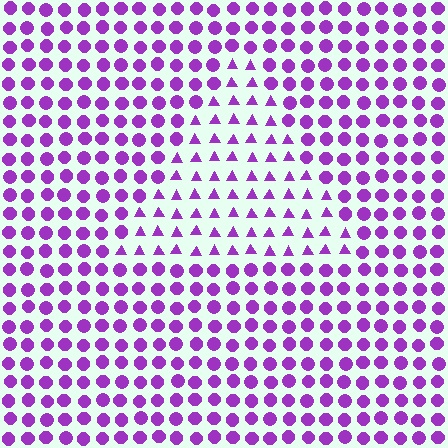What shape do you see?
I see a triangle.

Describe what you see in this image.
The image is filled with small purple elements arranged in a uniform grid. A triangle-shaped region contains triangles, while the surrounding area contains circles. The boundary is defined purely by the change in element shape.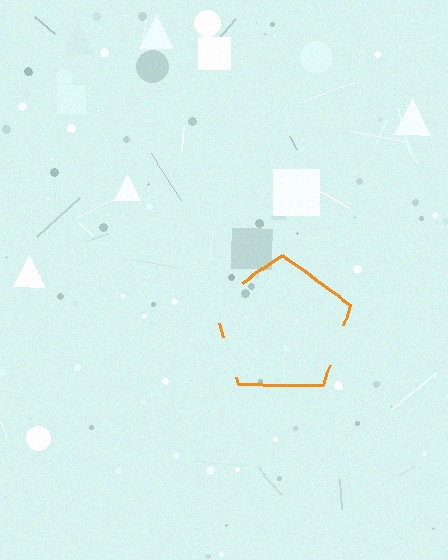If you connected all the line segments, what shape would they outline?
They would outline a pentagon.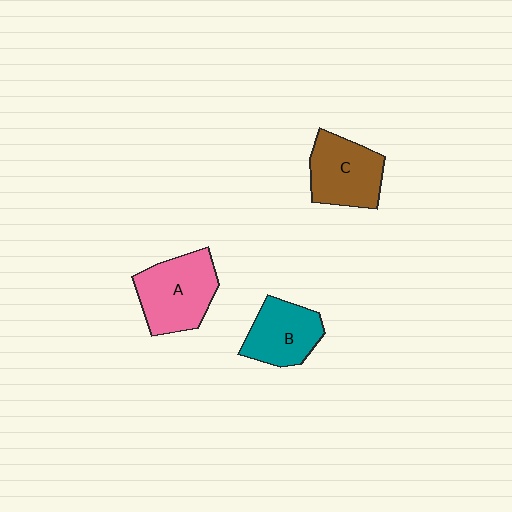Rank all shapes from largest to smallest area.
From largest to smallest: A (pink), C (brown), B (teal).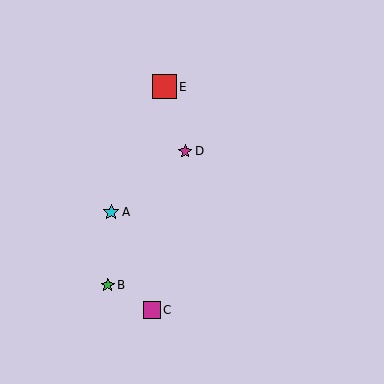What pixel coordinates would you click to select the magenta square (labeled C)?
Click at (152, 310) to select the magenta square C.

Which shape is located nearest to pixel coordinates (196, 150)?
The magenta star (labeled D) at (185, 151) is nearest to that location.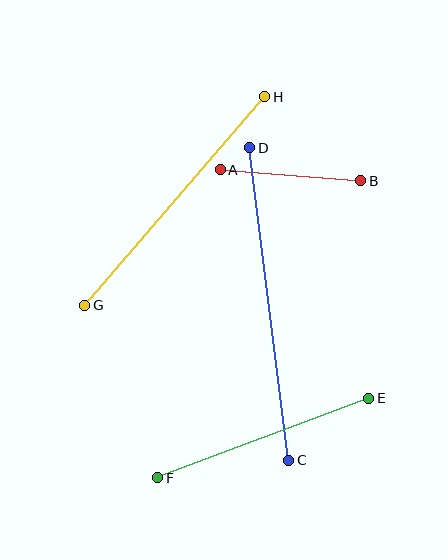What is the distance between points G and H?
The distance is approximately 275 pixels.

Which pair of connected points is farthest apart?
Points C and D are farthest apart.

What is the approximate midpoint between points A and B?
The midpoint is at approximately (290, 175) pixels.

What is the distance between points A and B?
The distance is approximately 141 pixels.